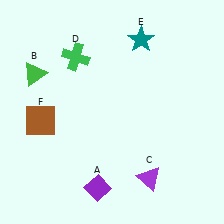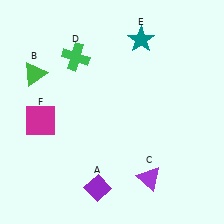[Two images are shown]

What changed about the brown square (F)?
In Image 1, F is brown. In Image 2, it changed to magenta.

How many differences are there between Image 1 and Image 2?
There is 1 difference between the two images.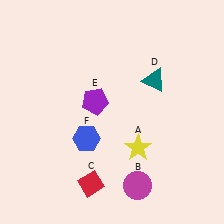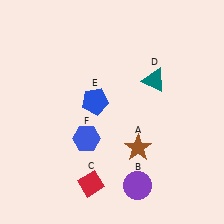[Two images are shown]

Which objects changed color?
A changed from yellow to brown. B changed from magenta to purple. E changed from purple to blue.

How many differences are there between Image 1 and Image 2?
There are 3 differences between the two images.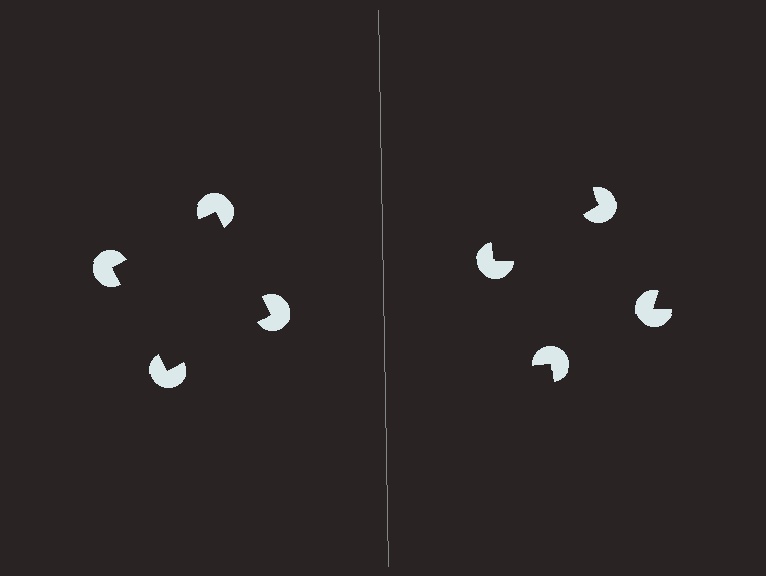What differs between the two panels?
The pac-man discs are positioned identically on both sides; only the wedge orientations differ. On the left they align to a square; on the right they are misaligned.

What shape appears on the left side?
An illusory square.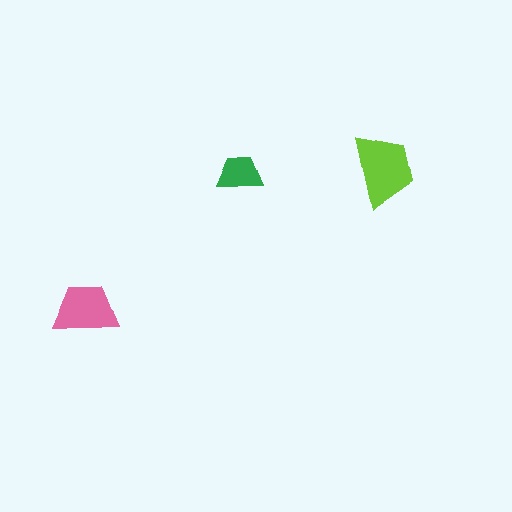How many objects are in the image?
There are 3 objects in the image.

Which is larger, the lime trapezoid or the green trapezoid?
The lime one.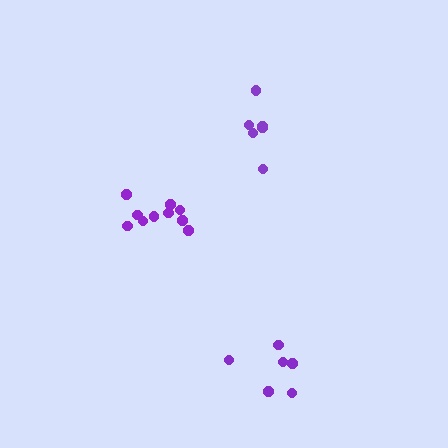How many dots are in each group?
Group 1: 10 dots, Group 2: 6 dots, Group 3: 6 dots (22 total).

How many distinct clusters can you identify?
There are 3 distinct clusters.